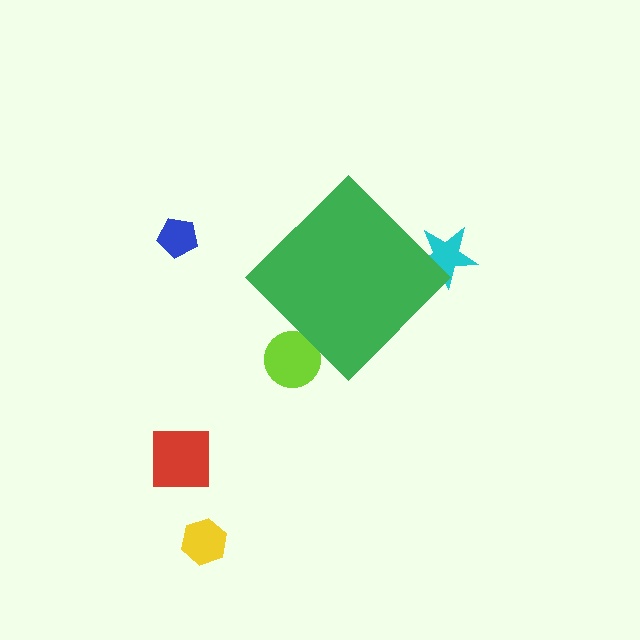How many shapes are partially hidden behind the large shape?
2 shapes are partially hidden.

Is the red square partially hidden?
No, the red square is fully visible.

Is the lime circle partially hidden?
Yes, the lime circle is partially hidden behind the green diamond.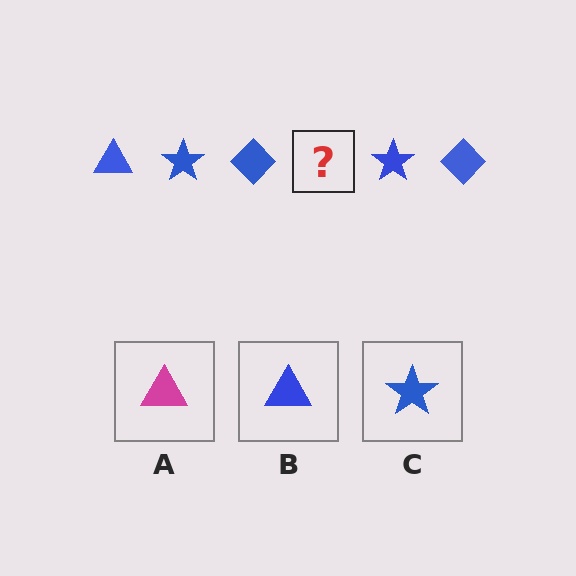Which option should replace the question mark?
Option B.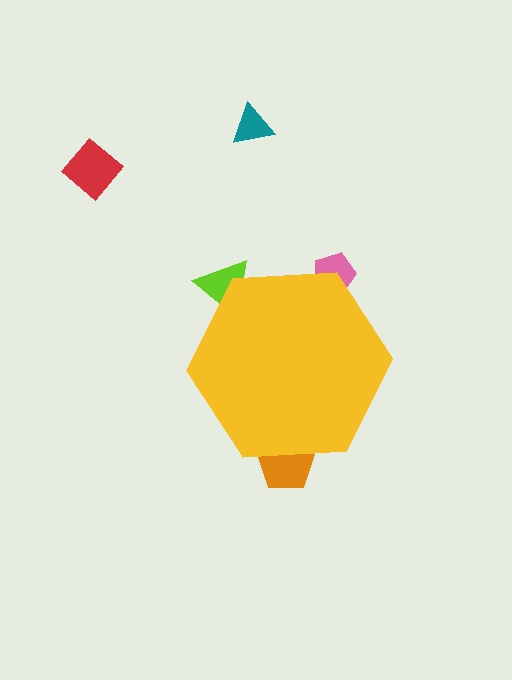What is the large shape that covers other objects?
A yellow hexagon.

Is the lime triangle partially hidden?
Yes, the lime triangle is partially hidden behind the yellow hexagon.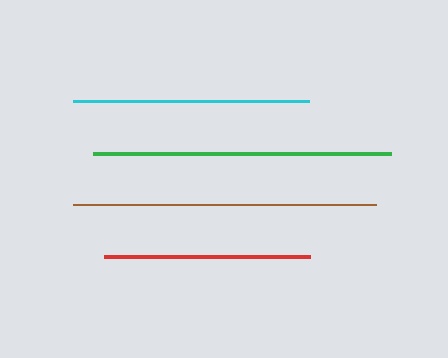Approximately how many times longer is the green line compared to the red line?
The green line is approximately 1.4 times the length of the red line.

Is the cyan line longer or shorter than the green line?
The green line is longer than the cyan line.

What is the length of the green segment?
The green segment is approximately 298 pixels long.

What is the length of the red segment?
The red segment is approximately 206 pixels long.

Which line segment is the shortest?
The red line is the shortest at approximately 206 pixels.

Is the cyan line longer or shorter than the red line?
The cyan line is longer than the red line.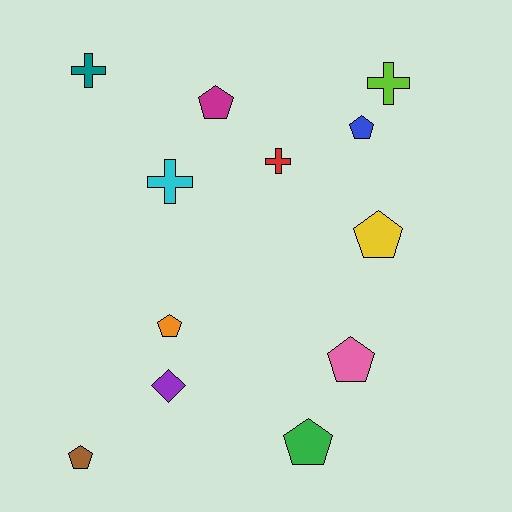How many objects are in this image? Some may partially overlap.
There are 12 objects.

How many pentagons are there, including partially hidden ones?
There are 7 pentagons.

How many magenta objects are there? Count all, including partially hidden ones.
There is 1 magenta object.